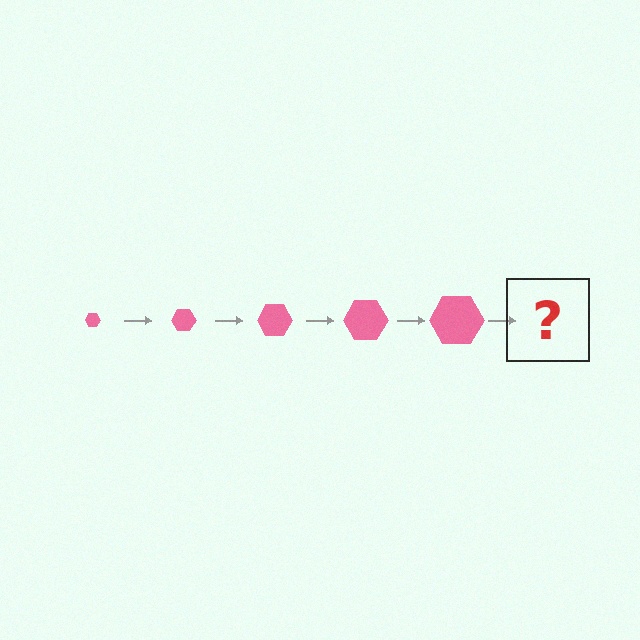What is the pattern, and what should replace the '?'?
The pattern is that the hexagon gets progressively larger each step. The '?' should be a pink hexagon, larger than the previous one.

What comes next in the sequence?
The next element should be a pink hexagon, larger than the previous one.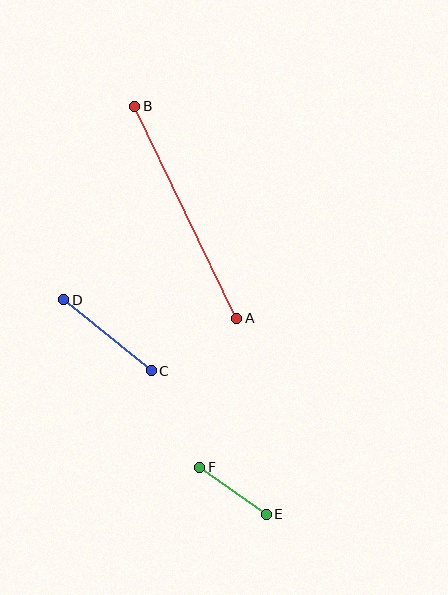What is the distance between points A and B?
The distance is approximately 235 pixels.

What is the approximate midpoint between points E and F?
The midpoint is at approximately (233, 491) pixels.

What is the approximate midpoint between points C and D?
The midpoint is at approximately (107, 335) pixels.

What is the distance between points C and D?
The distance is approximately 113 pixels.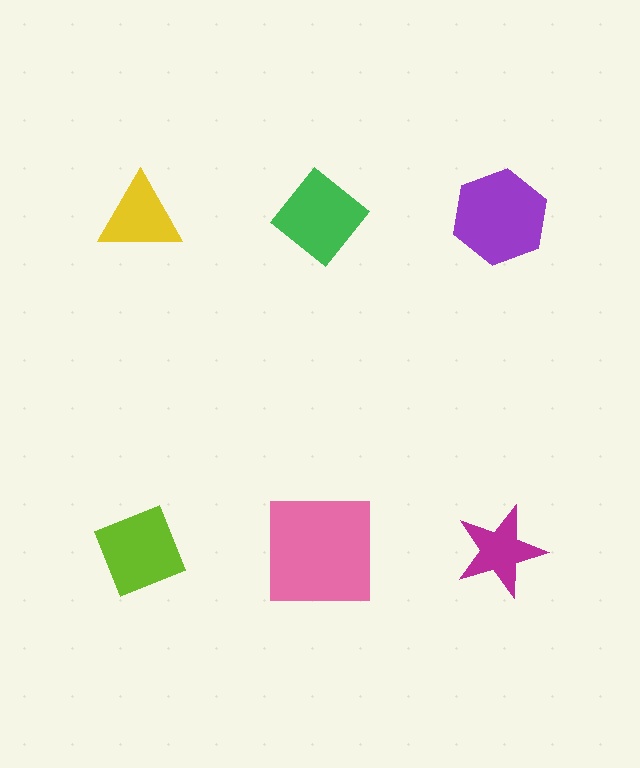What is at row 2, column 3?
A magenta star.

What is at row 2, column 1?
A lime diamond.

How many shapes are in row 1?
3 shapes.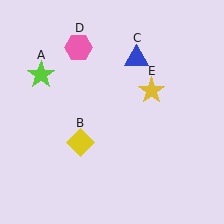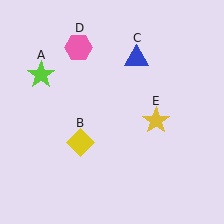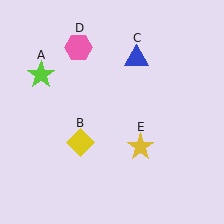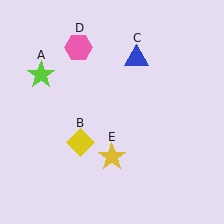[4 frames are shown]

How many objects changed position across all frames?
1 object changed position: yellow star (object E).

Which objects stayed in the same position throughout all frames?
Lime star (object A) and yellow diamond (object B) and blue triangle (object C) and pink hexagon (object D) remained stationary.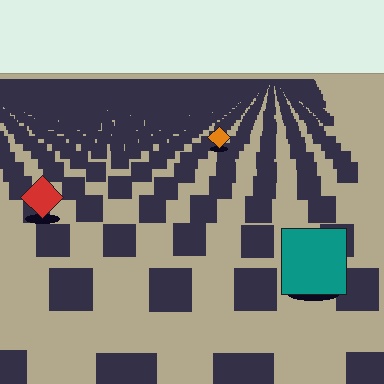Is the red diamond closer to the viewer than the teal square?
No. The teal square is closer — you can tell from the texture gradient: the ground texture is coarser near it.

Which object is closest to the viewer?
The teal square is closest. The texture marks near it are larger and more spread out.